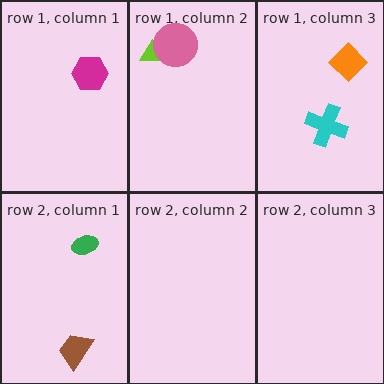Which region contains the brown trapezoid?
The row 2, column 1 region.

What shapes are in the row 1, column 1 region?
The magenta hexagon.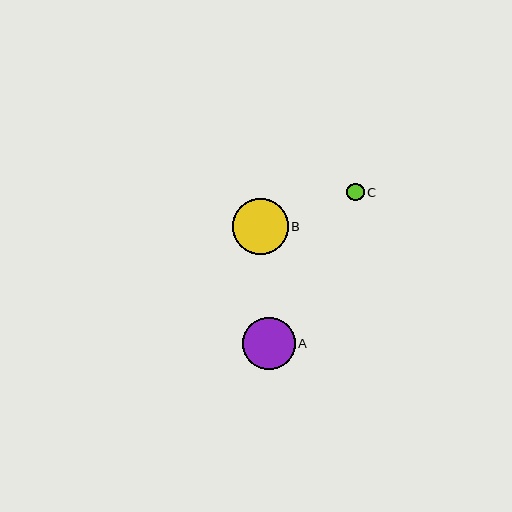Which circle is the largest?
Circle B is the largest with a size of approximately 56 pixels.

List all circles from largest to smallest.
From largest to smallest: B, A, C.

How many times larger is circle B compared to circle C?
Circle B is approximately 3.2 times the size of circle C.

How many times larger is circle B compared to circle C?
Circle B is approximately 3.2 times the size of circle C.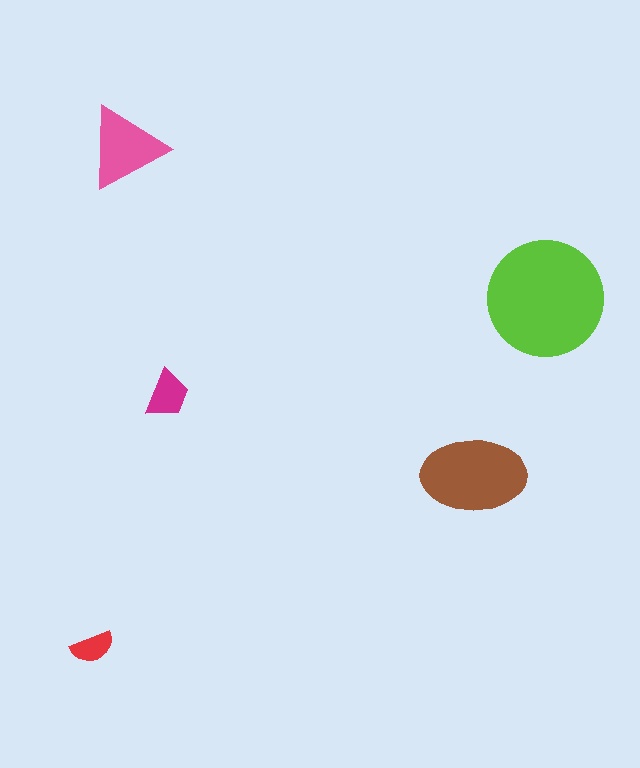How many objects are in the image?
There are 5 objects in the image.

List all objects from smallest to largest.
The red semicircle, the magenta trapezoid, the pink triangle, the brown ellipse, the lime circle.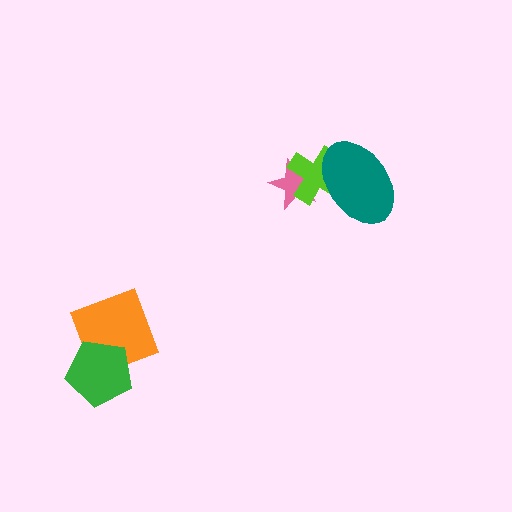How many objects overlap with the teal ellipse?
2 objects overlap with the teal ellipse.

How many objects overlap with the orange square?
1 object overlaps with the orange square.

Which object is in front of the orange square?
The green pentagon is in front of the orange square.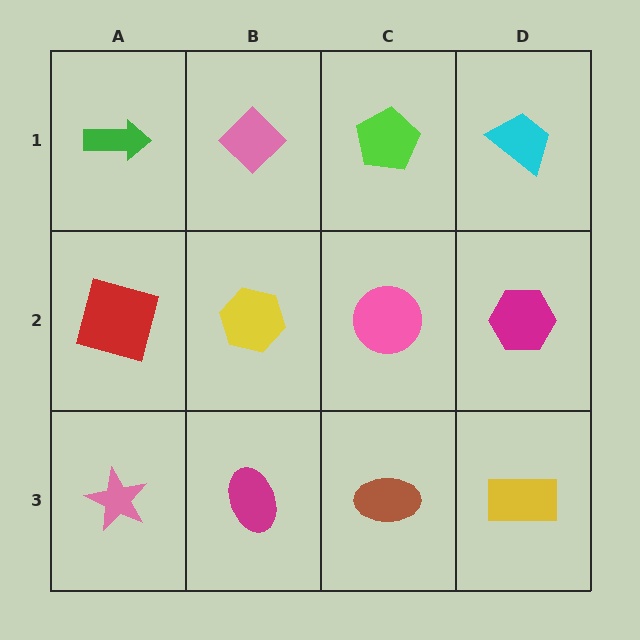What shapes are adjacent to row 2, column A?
A green arrow (row 1, column A), a pink star (row 3, column A), a yellow hexagon (row 2, column B).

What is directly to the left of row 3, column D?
A brown ellipse.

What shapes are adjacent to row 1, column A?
A red square (row 2, column A), a pink diamond (row 1, column B).